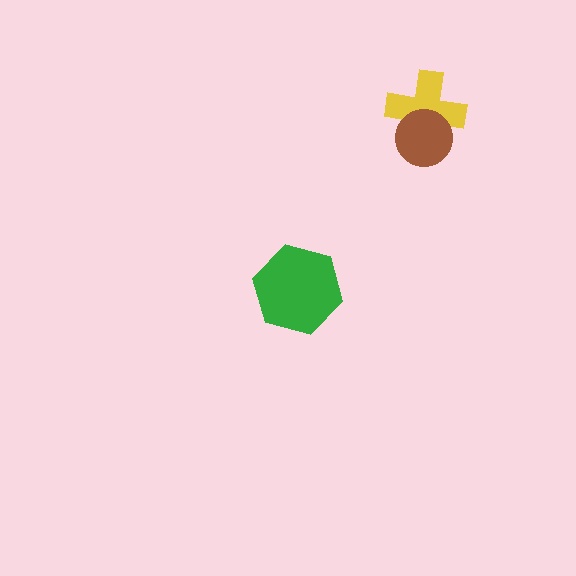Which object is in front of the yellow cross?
The brown circle is in front of the yellow cross.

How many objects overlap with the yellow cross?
1 object overlaps with the yellow cross.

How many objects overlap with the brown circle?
1 object overlaps with the brown circle.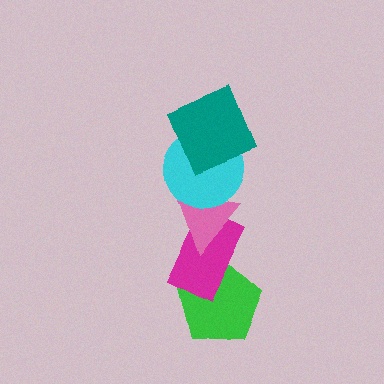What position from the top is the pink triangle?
The pink triangle is 3rd from the top.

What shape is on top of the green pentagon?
The magenta rectangle is on top of the green pentagon.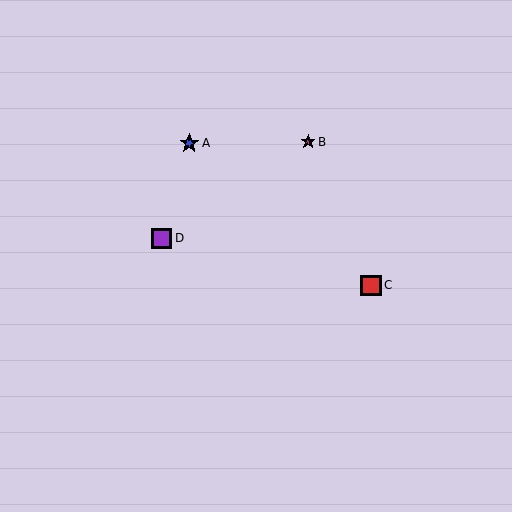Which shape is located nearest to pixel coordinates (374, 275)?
The red square (labeled C) at (371, 285) is nearest to that location.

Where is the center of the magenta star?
The center of the magenta star is at (308, 142).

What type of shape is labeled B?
Shape B is a magenta star.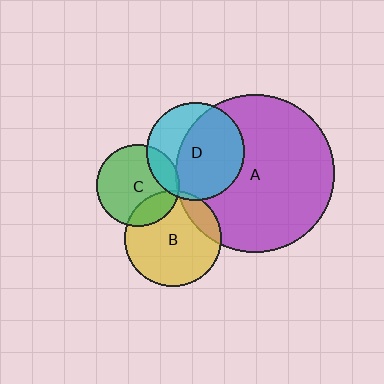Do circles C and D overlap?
Yes.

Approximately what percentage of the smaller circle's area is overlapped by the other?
Approximately 20%.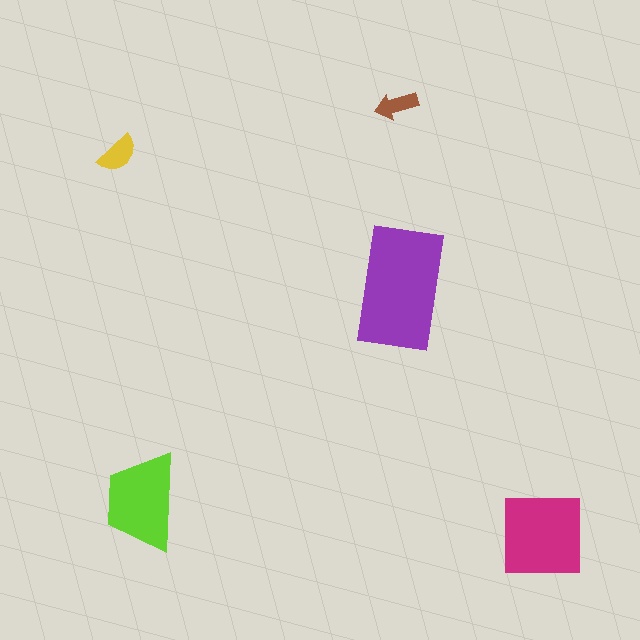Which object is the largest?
The purple rectangle.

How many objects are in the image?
There are 5 objects in the image.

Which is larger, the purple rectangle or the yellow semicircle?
The purple rectangle.